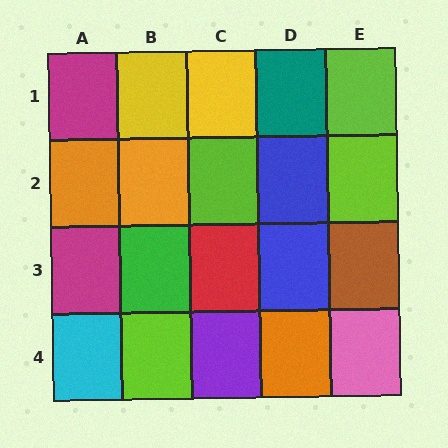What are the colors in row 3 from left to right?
Magenta, green, red, blue, brown.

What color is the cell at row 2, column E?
Lime.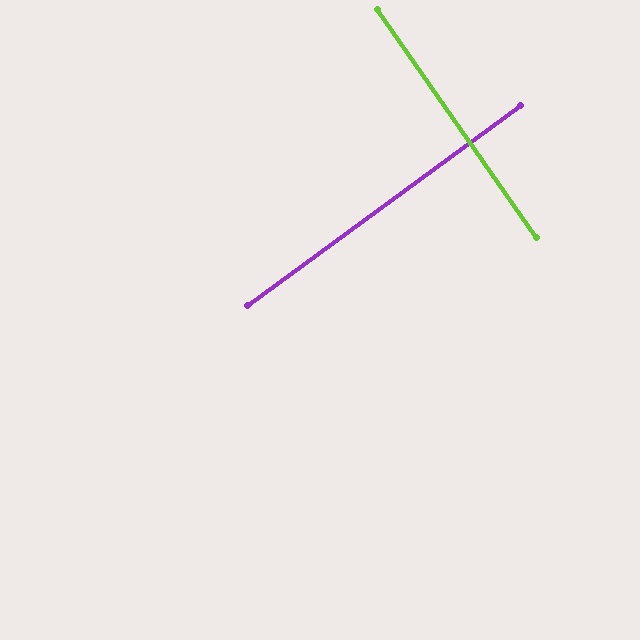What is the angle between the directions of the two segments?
Approximately 89 degrees.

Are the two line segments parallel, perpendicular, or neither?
Perpendicular — they meet at approximately 89°.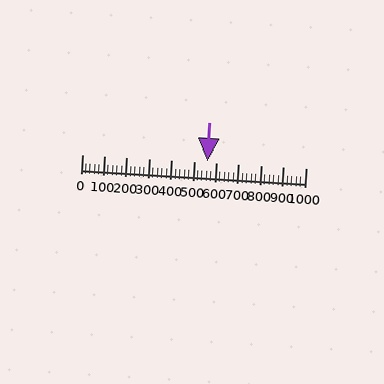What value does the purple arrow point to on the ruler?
The purple arrow points to approximately 560.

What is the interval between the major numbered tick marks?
The major tick marks are spaced 100 units apart.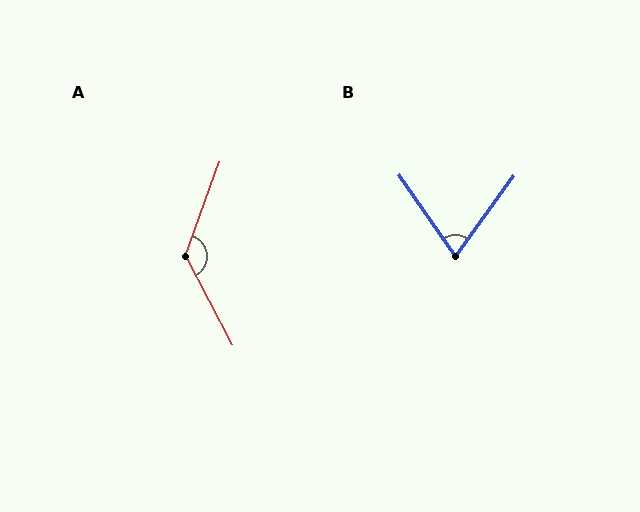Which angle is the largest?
A, at approximately 133 degrees.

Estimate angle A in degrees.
Approximately 133 degrees.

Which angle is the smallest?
B, at approximately 71 degrees.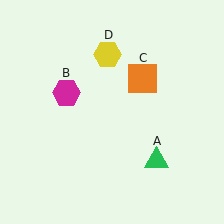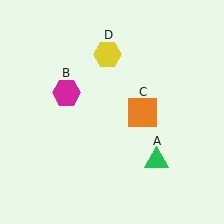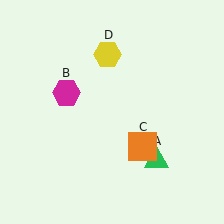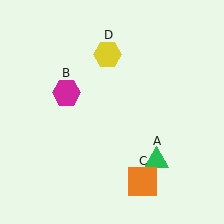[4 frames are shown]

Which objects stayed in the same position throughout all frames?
Green triangle (object A) and magenta hexagon (object B) and yellow hexagon (object D) remained stationary.